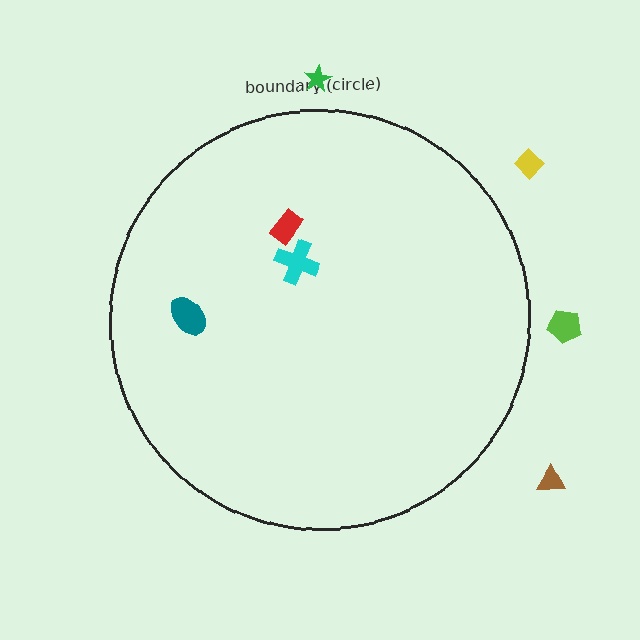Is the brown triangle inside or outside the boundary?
Outside.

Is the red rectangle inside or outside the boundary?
Inside.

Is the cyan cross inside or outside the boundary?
Inside.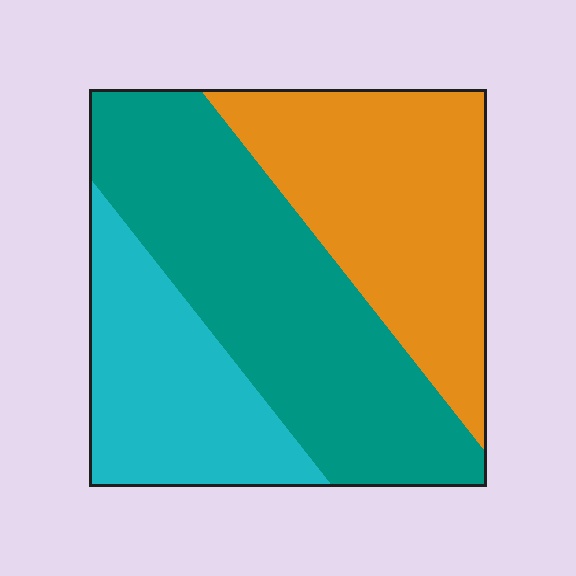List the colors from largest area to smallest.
From largest to smallest: teal, orange, cyan.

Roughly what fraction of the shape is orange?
Orange covers 33% of the shape.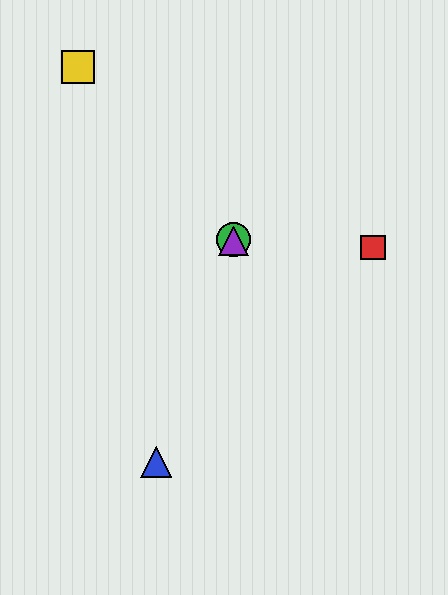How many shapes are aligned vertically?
2 shapes (the green circle, the purple triangle) are aligned vertically.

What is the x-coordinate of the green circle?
The green circle is at x≈234.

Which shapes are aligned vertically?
The green circle, the purple triangle are aligned vertically.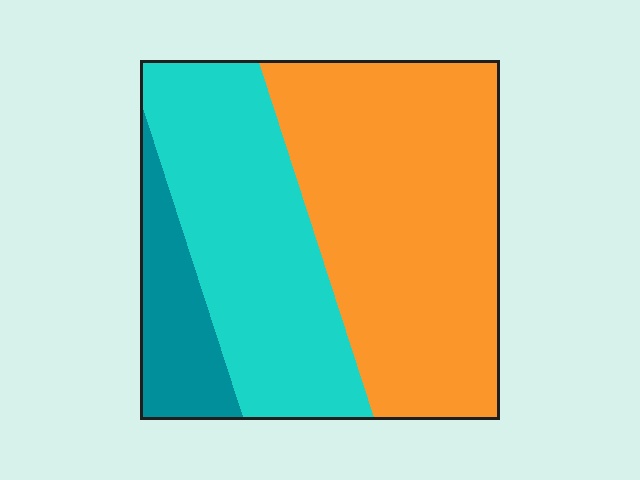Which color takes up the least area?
Teal, at roughly 15%.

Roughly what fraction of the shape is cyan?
Cyan covers 36% of the shape.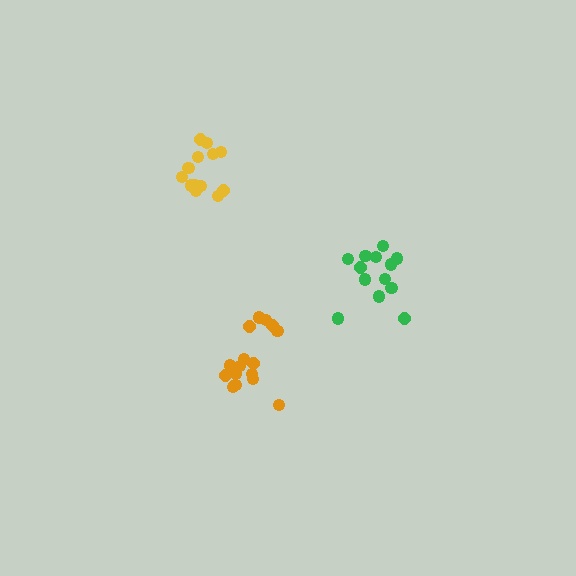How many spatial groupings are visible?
There are 3 spatial groupings.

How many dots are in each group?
Group 1: 13 dots, Group 2: 13 dots, Group 3: 17 dots (43 total).